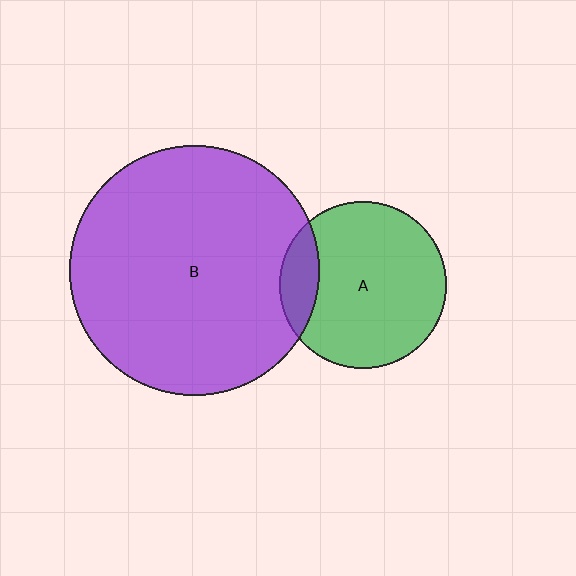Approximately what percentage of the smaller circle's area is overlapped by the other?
Approximately 15%.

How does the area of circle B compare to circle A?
Approximately 2.2 times.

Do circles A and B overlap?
Yes.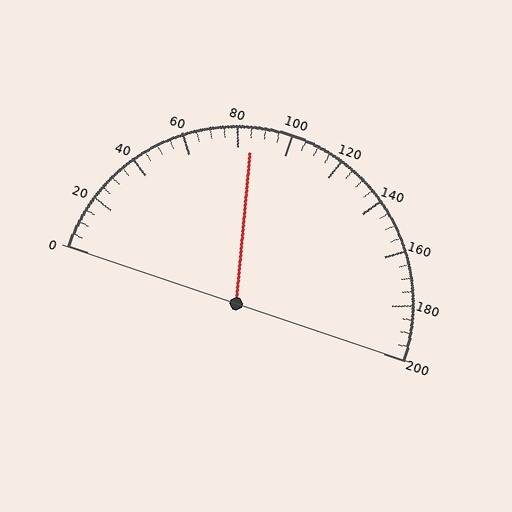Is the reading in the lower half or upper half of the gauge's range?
The reading is in the lower half of the range (0 to 200).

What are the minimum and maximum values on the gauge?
The gauge ranges from 0 to 200.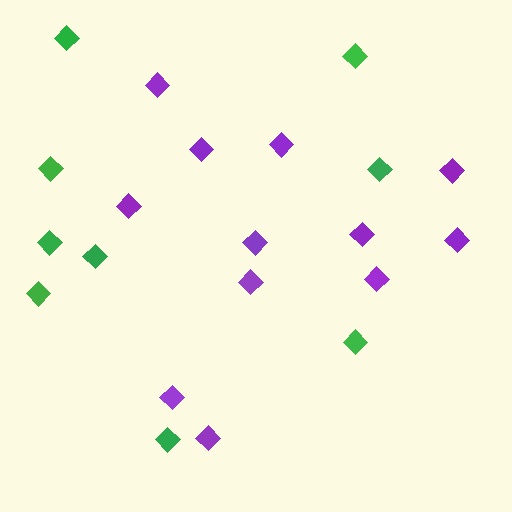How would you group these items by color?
There are 2 groups: one group of green diamonds (9) and one group of purple diamonds (12).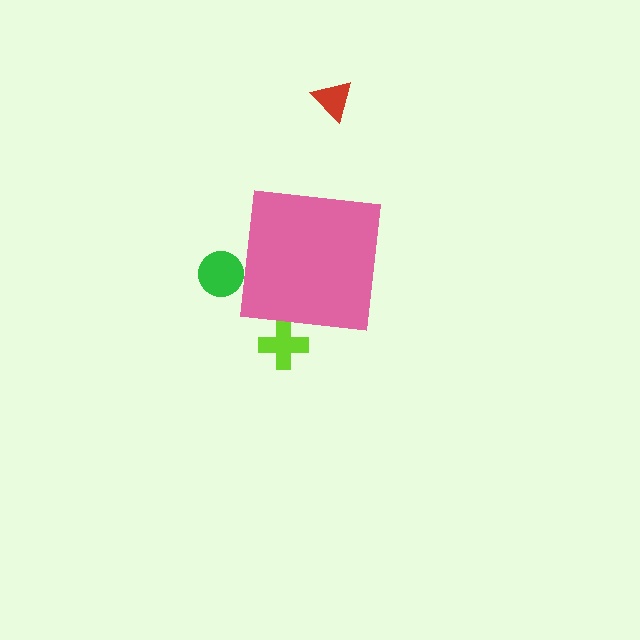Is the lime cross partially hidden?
Yes, the lime cross is partially hidden behind the pink square.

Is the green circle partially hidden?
Yes, the green circle is partially hidden behind the pink square.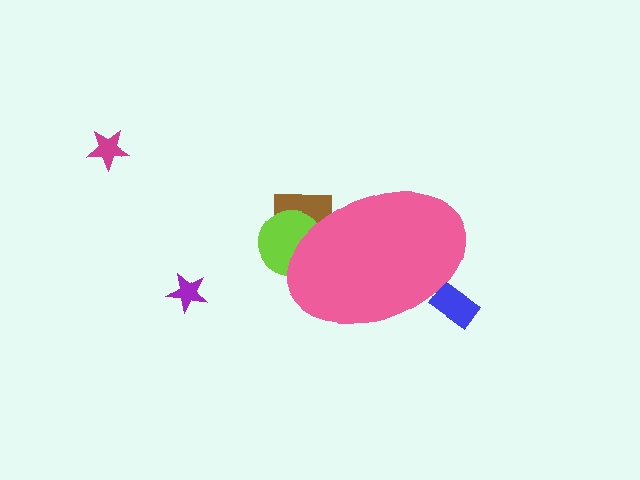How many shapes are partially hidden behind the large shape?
3 shapes are partially hidden.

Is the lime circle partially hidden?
Yes, the lime circle is partially hidden behind the pink ellipse.